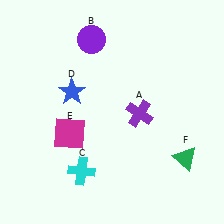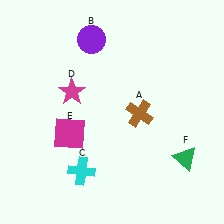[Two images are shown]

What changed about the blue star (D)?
In Image 1, D is blue. In Image 2, it changed to magenta.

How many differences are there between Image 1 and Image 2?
There are 2 differences between the two images.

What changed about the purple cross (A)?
In Image 1, A is purple. In Image 2, it changed to brown.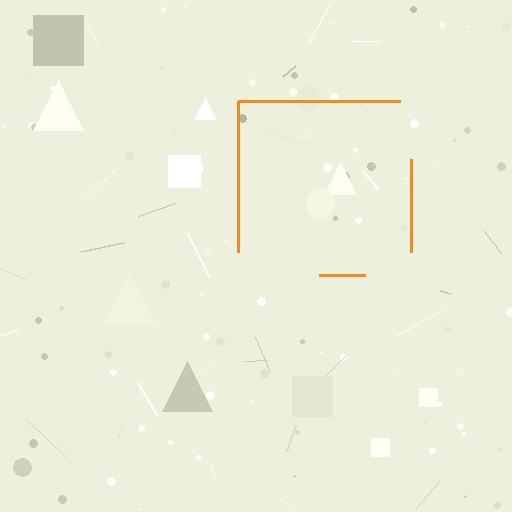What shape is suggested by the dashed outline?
The dashed outline suggests a square.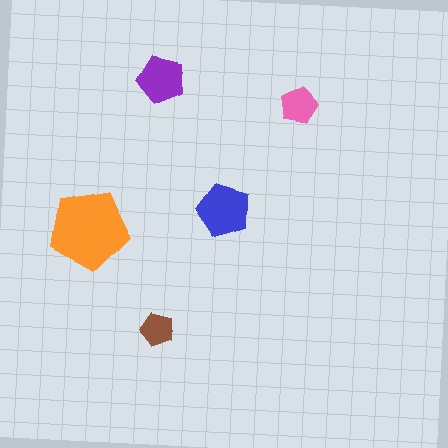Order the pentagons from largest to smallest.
the orange one, the blue one, the purple one, the pink one, the brown one.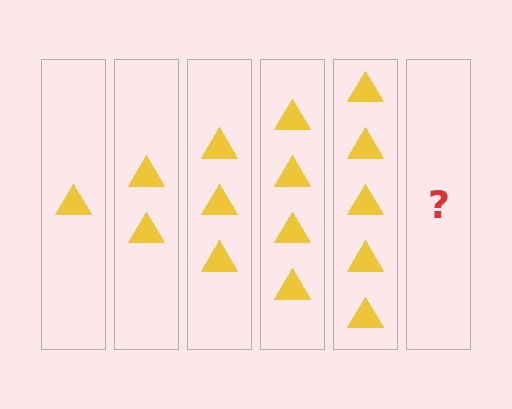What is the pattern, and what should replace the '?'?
The pattern is that each step adds one more triangle. The '?' should be 6 triangles.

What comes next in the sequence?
The next element should be 6 triangles.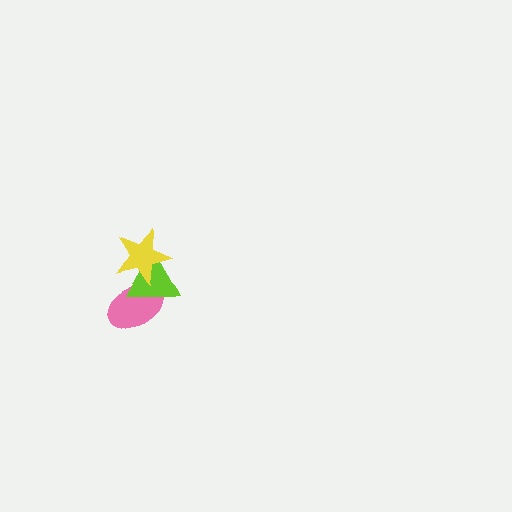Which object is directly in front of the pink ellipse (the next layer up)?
The lime triangle is directly in front of the pink ellipse.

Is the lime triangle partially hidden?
Yes, it is partially covered by another shape.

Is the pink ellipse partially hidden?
Yes, it is partially covered by another shape.